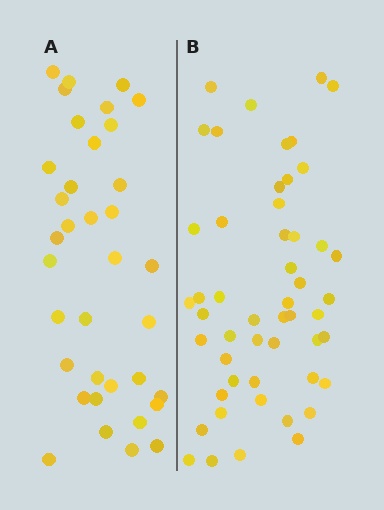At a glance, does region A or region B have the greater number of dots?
Region B (the right region) has more dots.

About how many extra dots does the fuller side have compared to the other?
Region B has approximately 15 more dots than region A.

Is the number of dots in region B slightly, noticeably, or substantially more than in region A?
Region B has noticeably more, but not dramatically so. The ratio is roughly 1.4 to 1.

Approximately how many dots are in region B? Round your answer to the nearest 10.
About 50 dots. (The exact count is 51, which rounds to 50.)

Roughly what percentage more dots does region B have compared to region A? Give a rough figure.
About 40% more.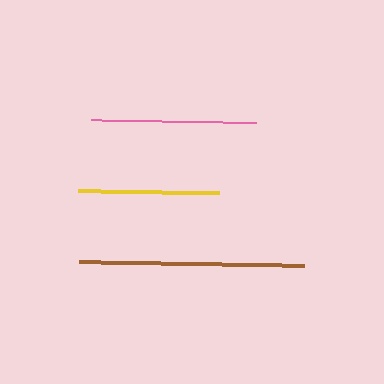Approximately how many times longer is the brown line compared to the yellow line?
The brown line is approximately 1.6 times the length of the yellow line.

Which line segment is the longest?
The brown line is the longest at approximately 225 pixels.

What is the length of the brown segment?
The brown segment is approximately 225 pixels long.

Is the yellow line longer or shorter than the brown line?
The brown line is longer than the yellow line.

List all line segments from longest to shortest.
From longest to shortest: brown, pink, yellow.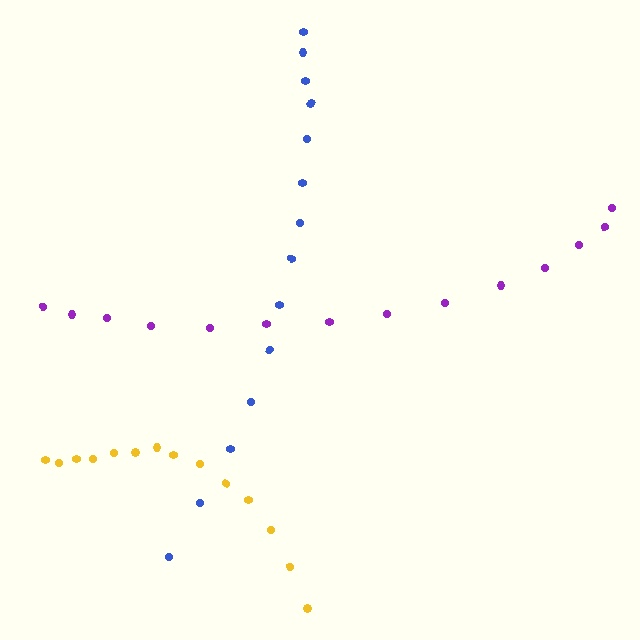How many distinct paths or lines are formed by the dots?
There are 3 distinct paths.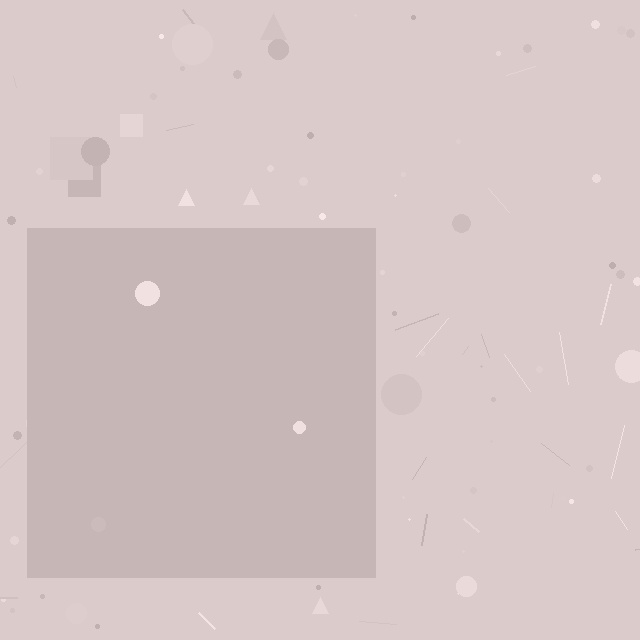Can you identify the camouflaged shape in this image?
The camouflaged shape is a square.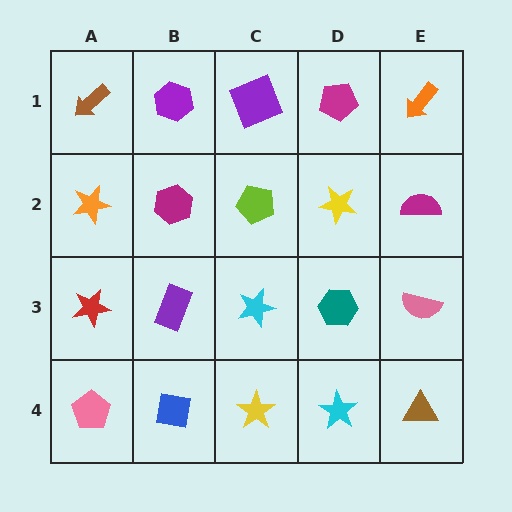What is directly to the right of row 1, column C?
A magenta pentagon.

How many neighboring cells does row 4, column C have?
3.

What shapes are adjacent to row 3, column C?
A lime pentagon (row 2, column C), a yellow star (row 4, column C), a purple rectangle (row 3, column B), a teal hexagon (row 3, column D).